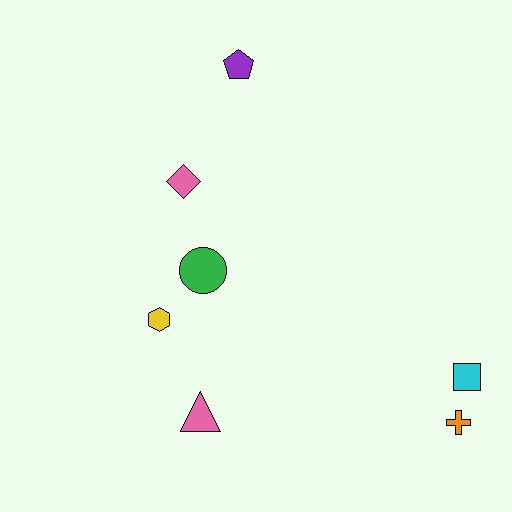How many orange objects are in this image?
There is 1 orange object.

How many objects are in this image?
There are 7 objects.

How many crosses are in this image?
There is 1 cross.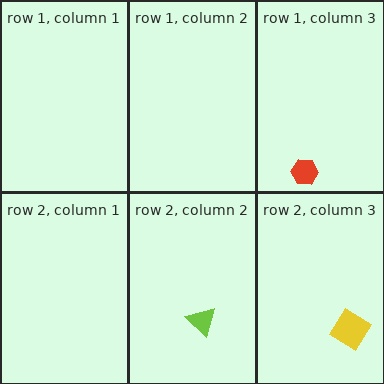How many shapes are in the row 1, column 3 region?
1.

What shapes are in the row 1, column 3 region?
The red hexagon.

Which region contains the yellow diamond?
The row 2, column 3 region.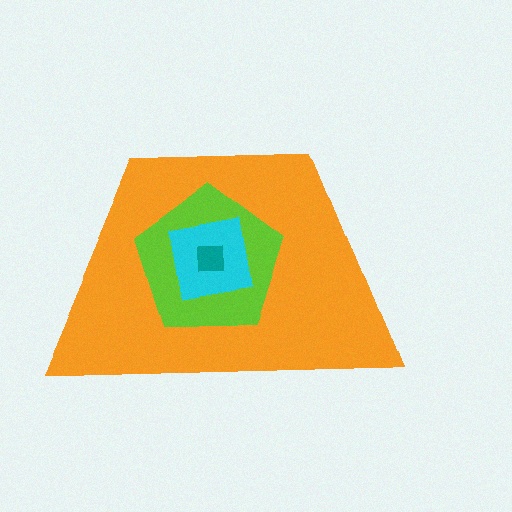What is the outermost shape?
The orange trapezoid.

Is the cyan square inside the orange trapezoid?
Yes.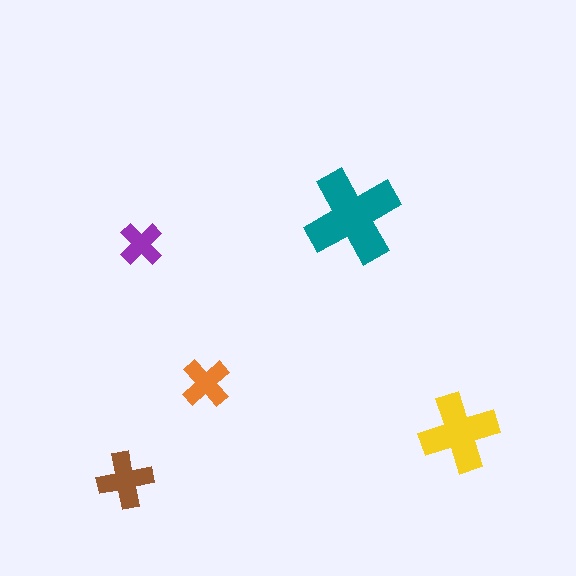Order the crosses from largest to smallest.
the teal one, the yellow one, the brown one, the orange one, the purple one.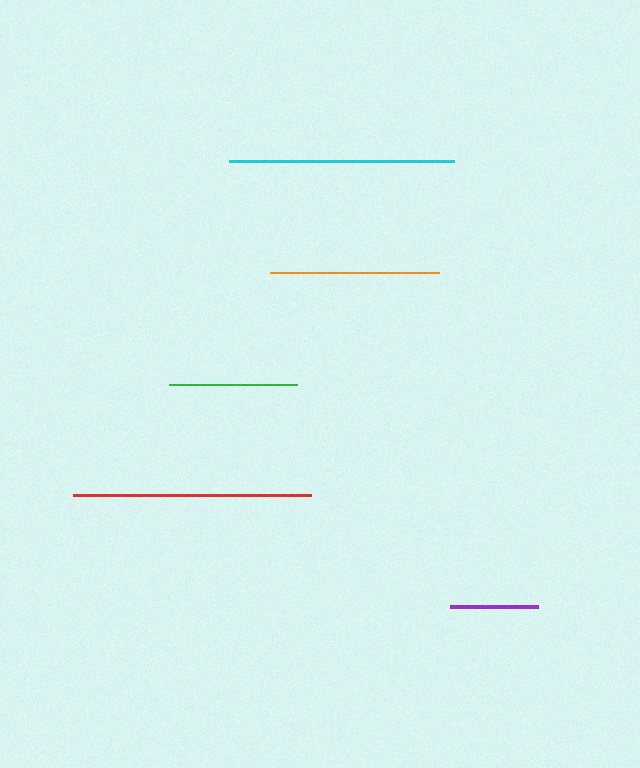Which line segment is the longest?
The red line is the longest at approximately 238 pixels.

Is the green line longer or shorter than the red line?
The red line is longer than the green line.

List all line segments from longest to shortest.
From longest to shortest: red, cyan, orange, green, purple.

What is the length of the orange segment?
The orange segment is approximately 169 pixels long.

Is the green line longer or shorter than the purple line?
The green line is longer than the purple line.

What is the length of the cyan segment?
The cyan segment is approximately 225 pixels long.